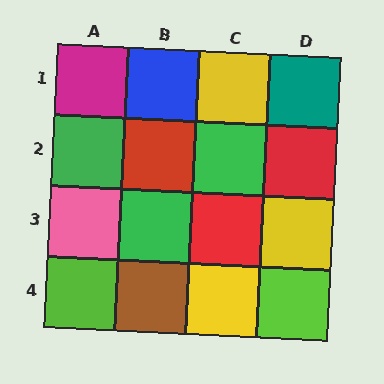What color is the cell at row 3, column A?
Pink.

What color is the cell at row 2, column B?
Red.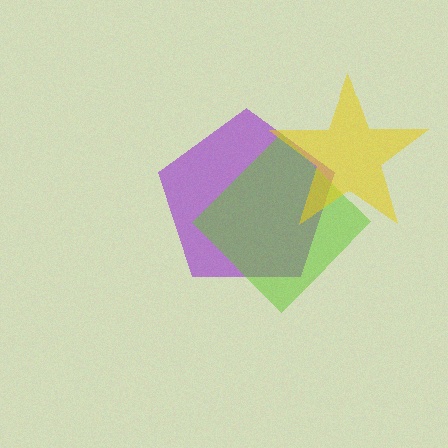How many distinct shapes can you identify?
There are 3 distinct shapes: a purple pentagon, a lime diamond, a yellow star.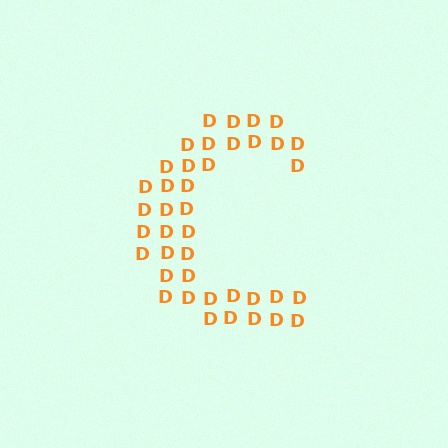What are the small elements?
The small elements are letter D's.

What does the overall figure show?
The overall figure shows the letter C.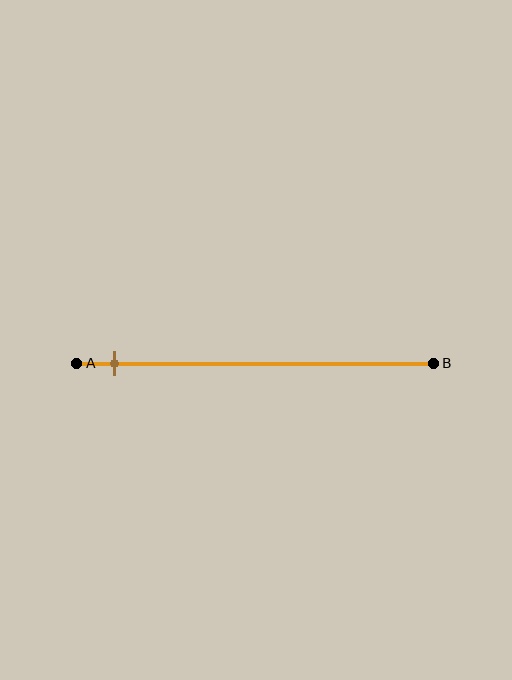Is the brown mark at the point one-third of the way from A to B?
No, the mark is at about 10% from A, not at the 33% one-third point.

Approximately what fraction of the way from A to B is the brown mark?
The brown mark is approximately 10% of the way from A to B.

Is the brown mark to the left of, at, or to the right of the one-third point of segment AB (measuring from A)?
The brown mark is to the left of the one-third point of segment AB.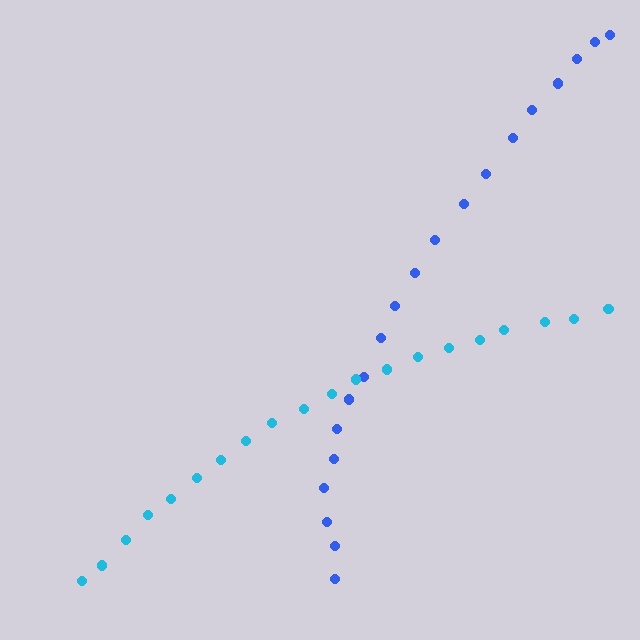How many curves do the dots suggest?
There are 2 distinct paths.